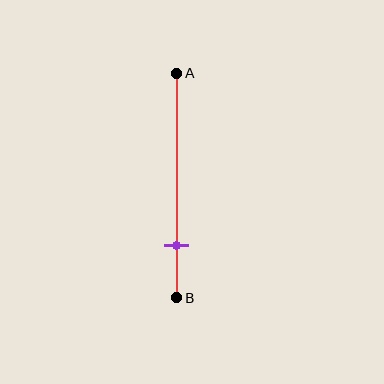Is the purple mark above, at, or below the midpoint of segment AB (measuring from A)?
The purple mark is below the midpoint of segment AB.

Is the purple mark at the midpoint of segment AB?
No, the mark is at about 75% from A, not at the 50% midpoint.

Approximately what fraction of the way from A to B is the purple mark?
The purple mark is approximately 75% of the way from A to B.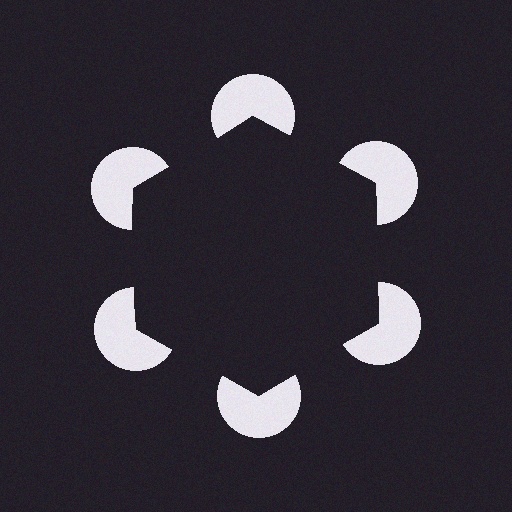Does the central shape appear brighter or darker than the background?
It typically appears slightly darker than the background, even though no actual brightness change is drawn.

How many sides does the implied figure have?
6 sides.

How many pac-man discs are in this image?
There are 6 — one at each vertex of the illusory hexagon.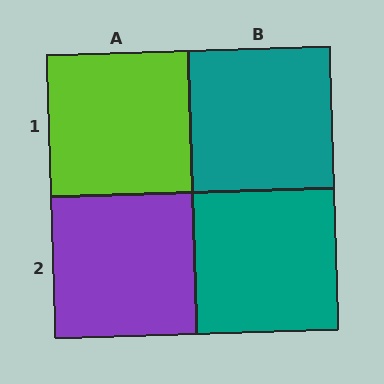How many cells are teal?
2 cells are teal.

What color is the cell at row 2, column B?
Teal.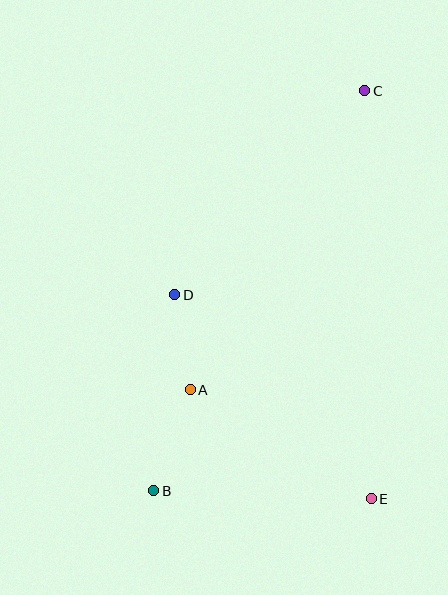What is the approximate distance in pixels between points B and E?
The distance between B and E is approximately 218 pixels.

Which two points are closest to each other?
Points A and D are closest to each other.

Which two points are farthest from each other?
Points B and C are farthest from each other.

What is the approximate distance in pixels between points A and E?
The distance between A and E is approximately 211 pixels.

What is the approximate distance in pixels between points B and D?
The distance between B and D is approximately 197 pixels.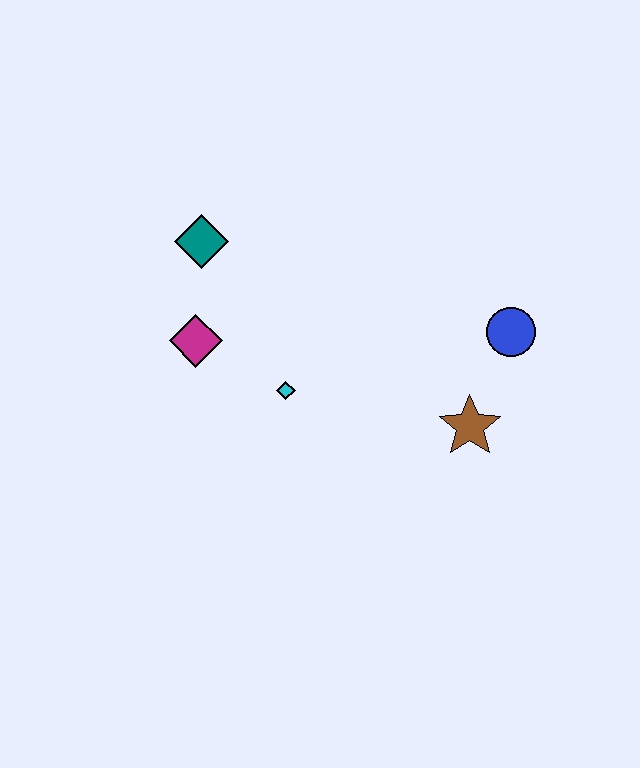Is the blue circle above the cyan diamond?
Yes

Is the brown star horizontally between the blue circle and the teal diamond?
Yes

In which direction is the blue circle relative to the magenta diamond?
The blue circle is to the right of the magenta diamond.